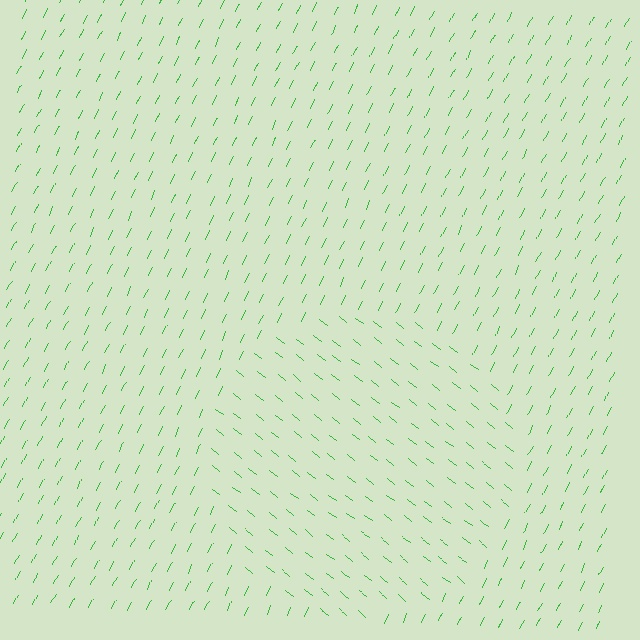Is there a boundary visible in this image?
Yes, there is a texture boundary formed by a change in line orientation.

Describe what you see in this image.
The image is filled with small green line segments. A circle region in the image has lines oriented differently from the surrounding lines, creating a visible texture boundary.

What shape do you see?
I see a circle.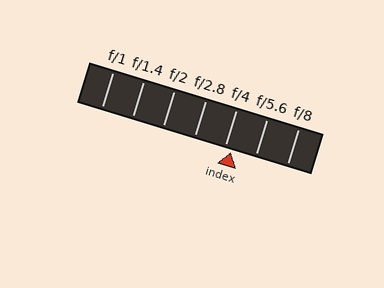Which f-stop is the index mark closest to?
The index mark is closest to f/4.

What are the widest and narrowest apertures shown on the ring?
The widest aperture shown is f/1 and the narrowest is f/8.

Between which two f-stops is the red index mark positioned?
The index mark is between f/4 and f/5.6.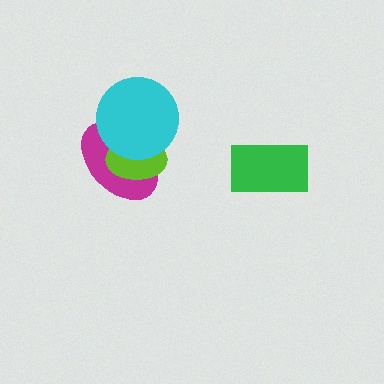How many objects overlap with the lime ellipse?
2 objects overlap with the lime ellipse.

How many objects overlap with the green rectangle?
0 objects overlap with the green rectangle.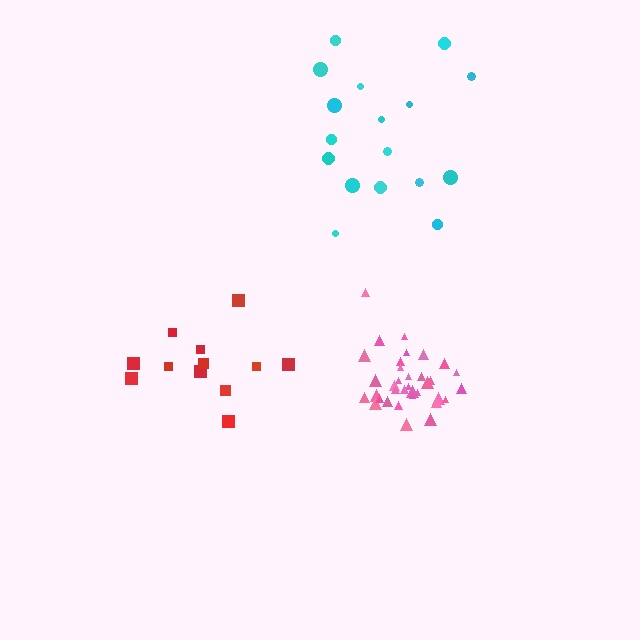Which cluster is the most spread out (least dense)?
Red.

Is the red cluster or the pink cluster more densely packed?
Pink.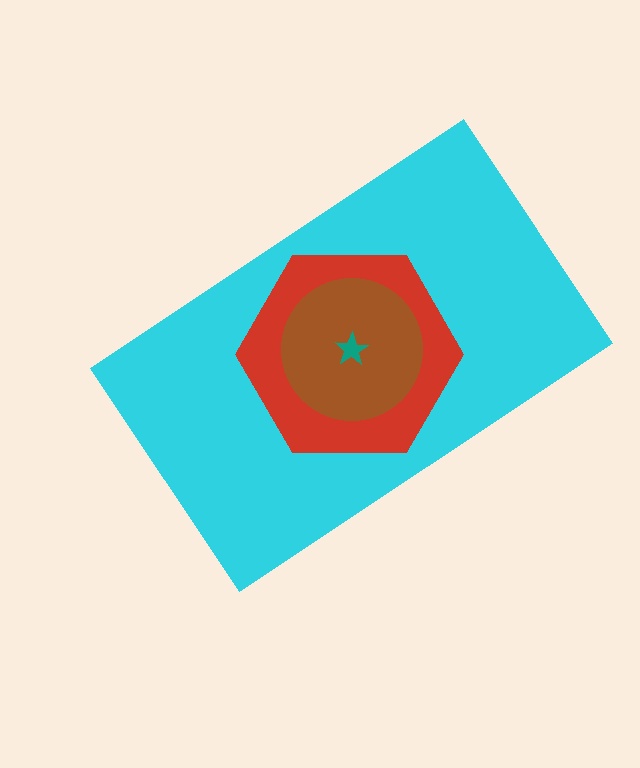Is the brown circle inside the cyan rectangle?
Yes.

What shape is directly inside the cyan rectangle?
The red hexagon.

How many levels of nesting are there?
4.